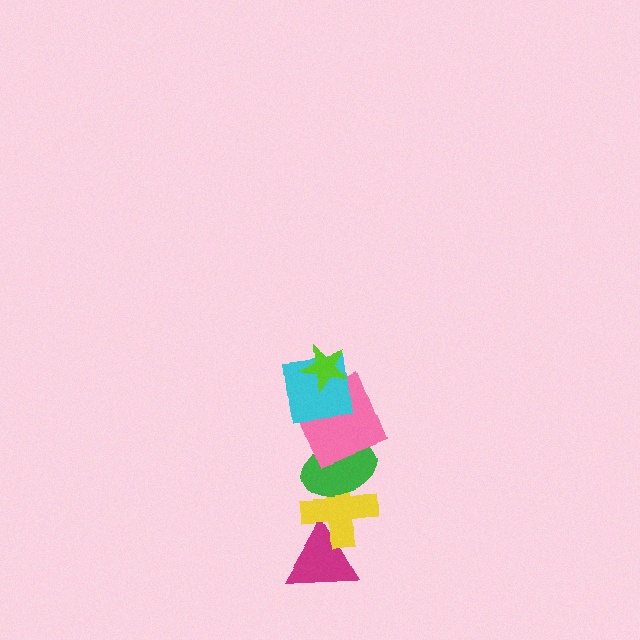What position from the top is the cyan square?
The cyan square is 2nd from the top.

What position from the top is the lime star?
The lime star is 1st from the top.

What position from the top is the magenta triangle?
The magenta triangle is 6th from the top.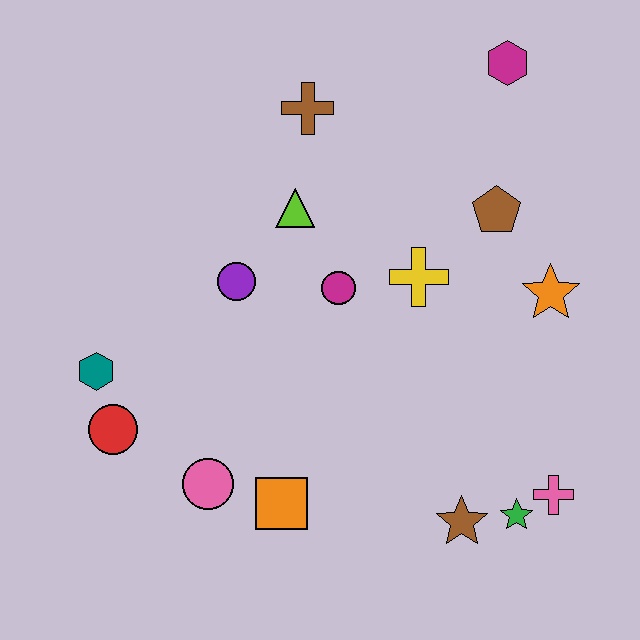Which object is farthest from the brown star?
The magenta hexagon is farthest from the brown star.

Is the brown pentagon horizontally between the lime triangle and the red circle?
No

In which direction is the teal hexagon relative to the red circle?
The teal hexagon is above the red circle.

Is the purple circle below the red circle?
No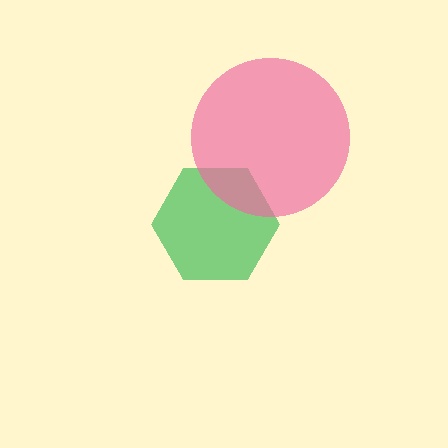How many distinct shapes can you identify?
There are 2 distinct shapes: a green hexagon, a pink circle.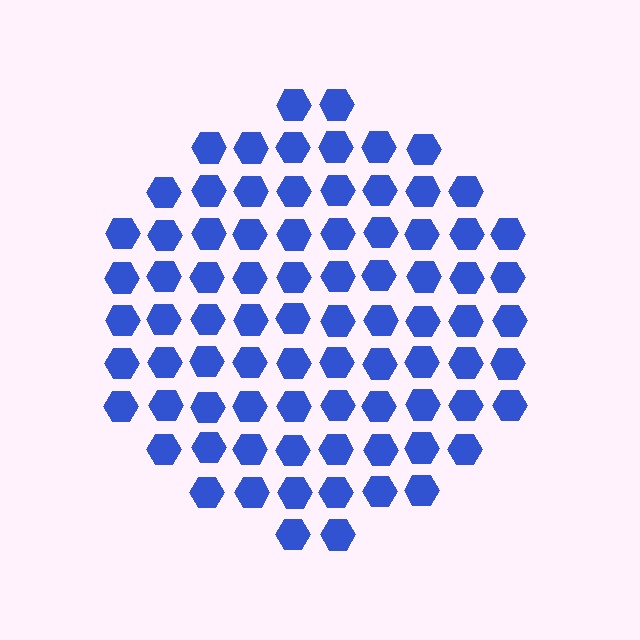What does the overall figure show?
The overall figure shows a circle.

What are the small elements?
The small elements are hexagons.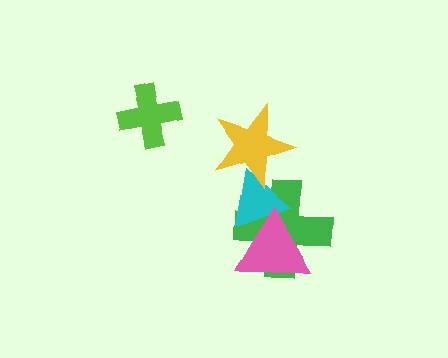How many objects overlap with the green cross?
2 objects overlap with the green cross.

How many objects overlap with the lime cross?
0 objects overlap with the lime cross.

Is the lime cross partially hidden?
No, no other shape covers it.